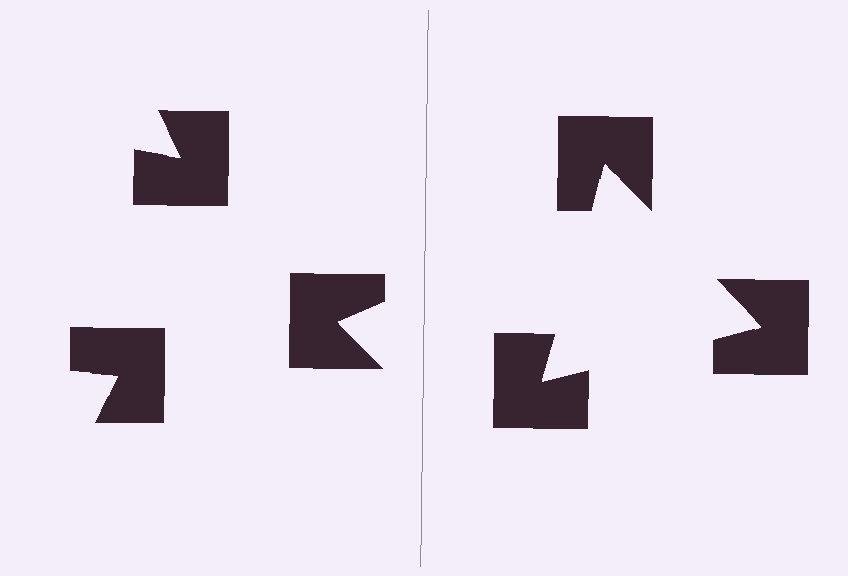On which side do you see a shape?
An illusory triangle appears on the right side. On the left side the wedge cuts are rotated, so no coherent shape forms.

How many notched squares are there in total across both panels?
6 — 3 on each side.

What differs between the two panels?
The notched squares are positioned identically on both sides; only the wedge orientations differ. On the right they align to a triangle; on the left they are misaligned.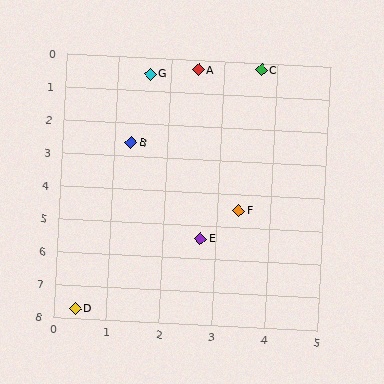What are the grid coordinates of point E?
Point E is at approximately (2.7, 5.4).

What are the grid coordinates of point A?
Point A is at approximately (2.5, 0.3).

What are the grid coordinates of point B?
Point B is at approximately (1.3, 2.6).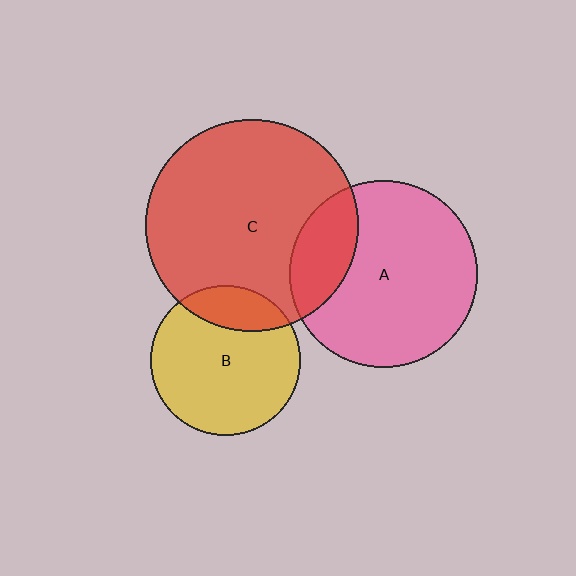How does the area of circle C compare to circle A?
Approximately 1.3 times.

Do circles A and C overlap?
Yes.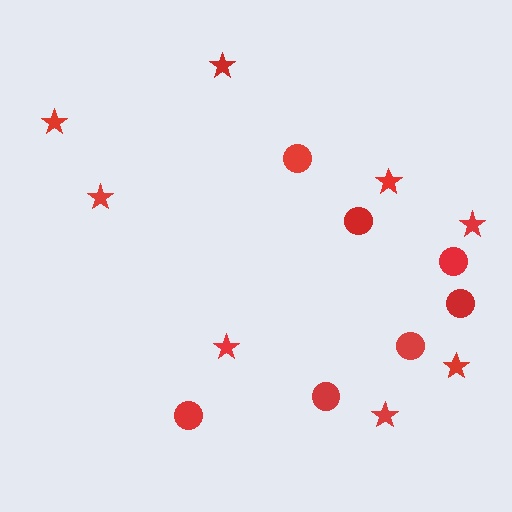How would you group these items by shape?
There are 2 groups: one group of stars (8) and one group of circles (7).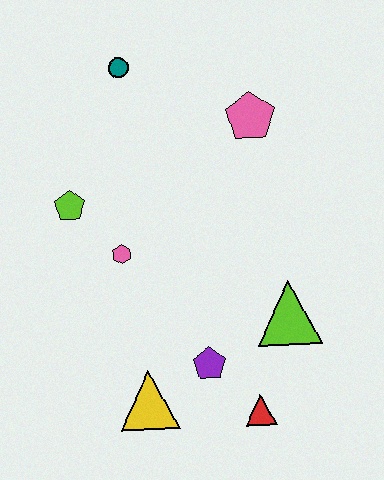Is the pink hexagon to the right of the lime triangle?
No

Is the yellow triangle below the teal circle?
Yes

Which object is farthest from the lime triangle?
The teal circle is farthest from the lime triangle.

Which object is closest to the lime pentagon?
The pink hexagon is closest to the lime pentagon.